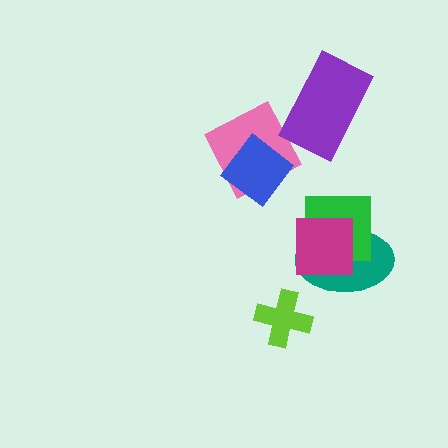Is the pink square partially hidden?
Yes, it is partially covered by another shape.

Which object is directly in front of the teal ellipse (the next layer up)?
The green square is directly in front of the teal ellipse.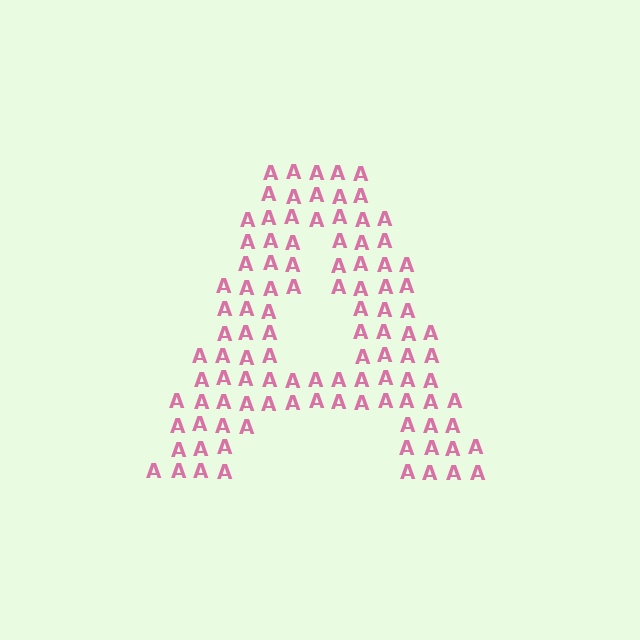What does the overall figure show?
The overall figure shows the letter A.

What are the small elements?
The small elements are letter A's.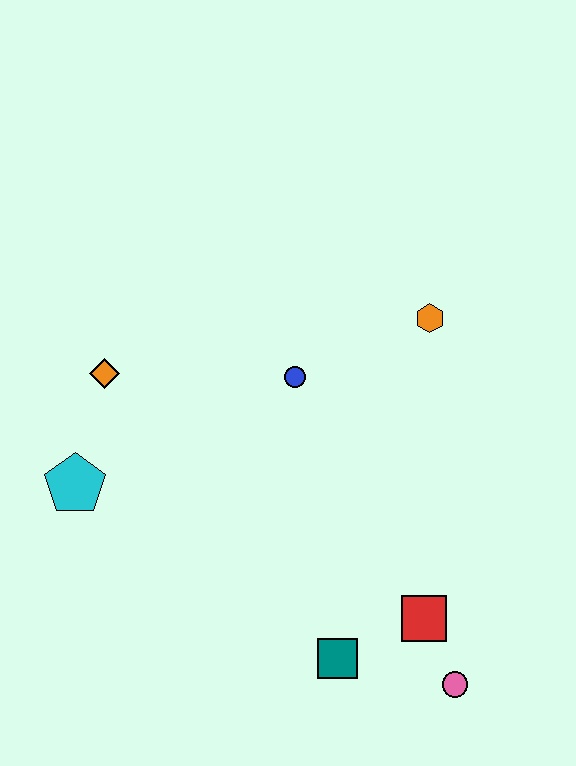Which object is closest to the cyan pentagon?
The orange diamond is closest to the cyan pentagon.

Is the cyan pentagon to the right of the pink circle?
No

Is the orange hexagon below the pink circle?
No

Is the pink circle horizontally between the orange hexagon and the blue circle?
No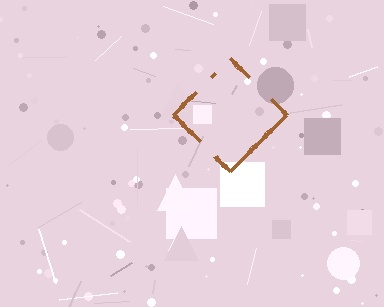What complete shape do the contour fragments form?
The contour fragments form a diamond.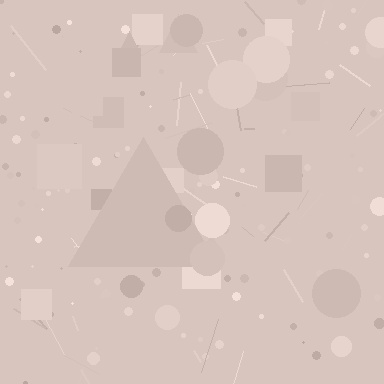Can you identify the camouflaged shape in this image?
The camouflaged shape is a triangle.